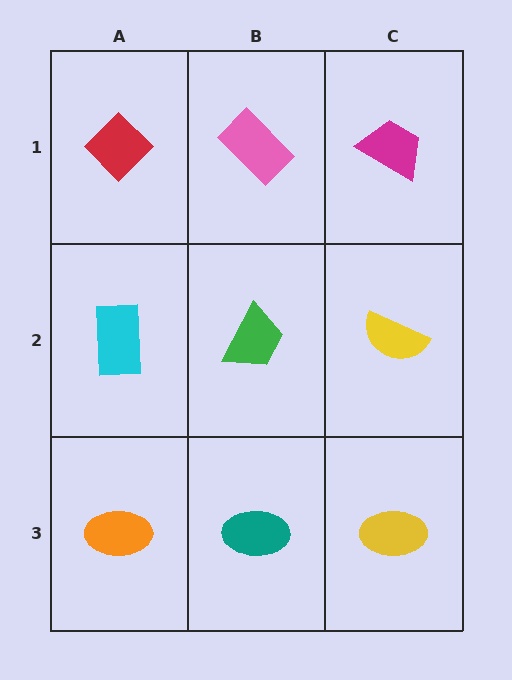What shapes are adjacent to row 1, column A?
A cyan rectangle (row 2, column A), a pink rectangle (row 1, column B).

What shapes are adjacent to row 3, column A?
A cyan rectangle (row 2, column A), a teal ellipse (row 3, column B).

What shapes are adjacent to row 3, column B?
A green trapezoid (row 2, column B), an orange ellipse (row 3, column A), a yellow ellipse (row 3, column C).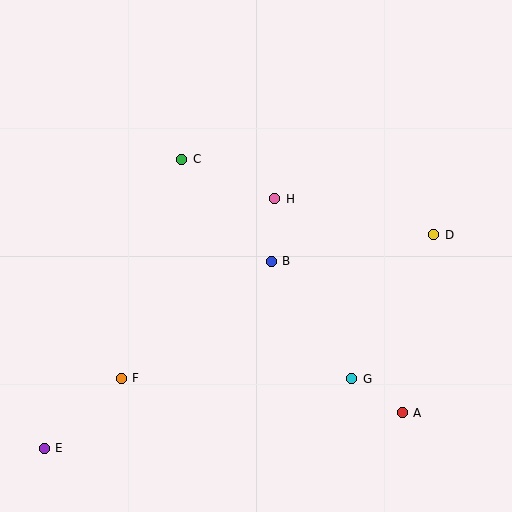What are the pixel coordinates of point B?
Point B is at (271, 261).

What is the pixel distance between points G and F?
The distance between G and F is 231 pixels.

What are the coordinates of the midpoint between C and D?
The midpoint between C and D is at (308, 197).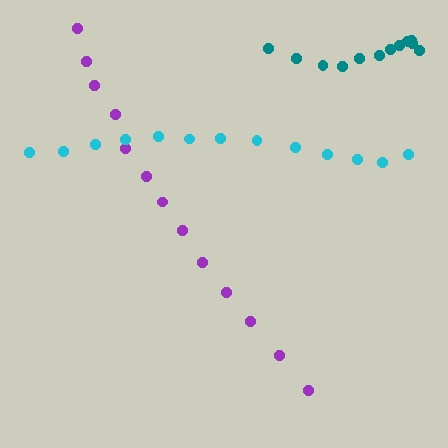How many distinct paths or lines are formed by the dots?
There are 3 distinct paths.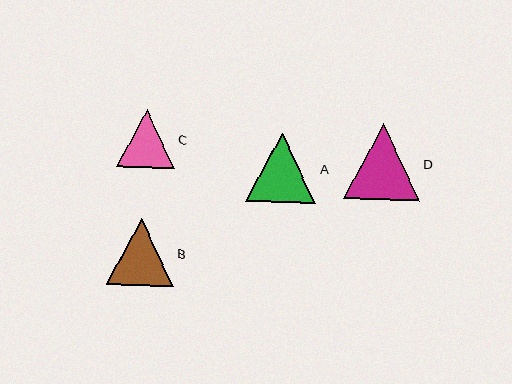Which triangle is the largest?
Triangle D is the largest with a size of approximately 76 pixels.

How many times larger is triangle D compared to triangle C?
Triangle D is approximately 1.3 times the size of triangle C.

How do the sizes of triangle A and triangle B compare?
Triangle A and triangle B are approximately the same size.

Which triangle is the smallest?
Triangle C is the smallest with a size of approximately 58 pixels.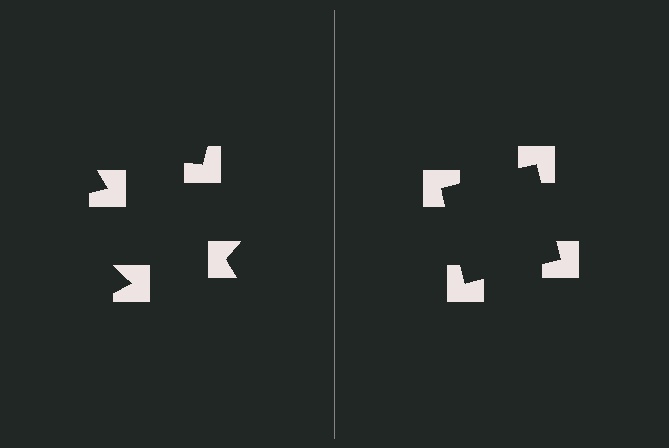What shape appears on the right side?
An illusory square.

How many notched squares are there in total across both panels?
8 — 4 on each side.